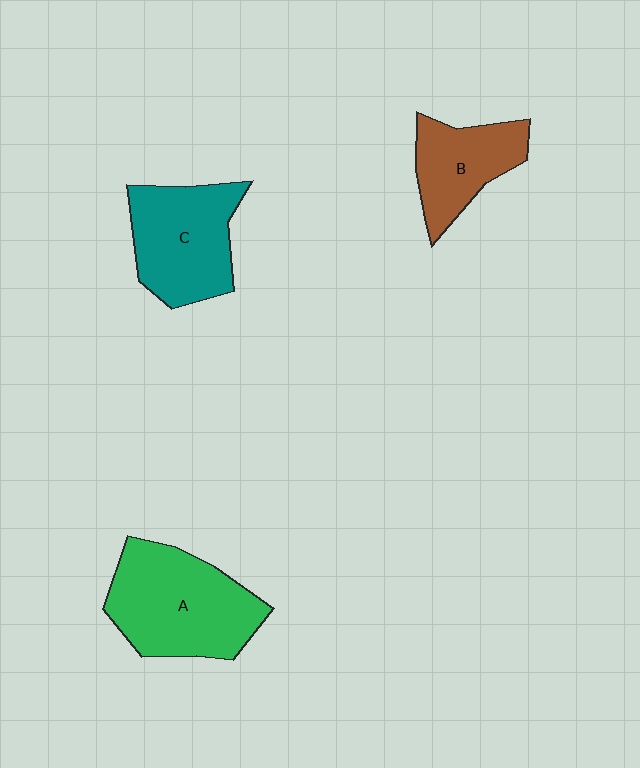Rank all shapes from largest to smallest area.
From largest to smallest: A (green), C (teal), B (brown).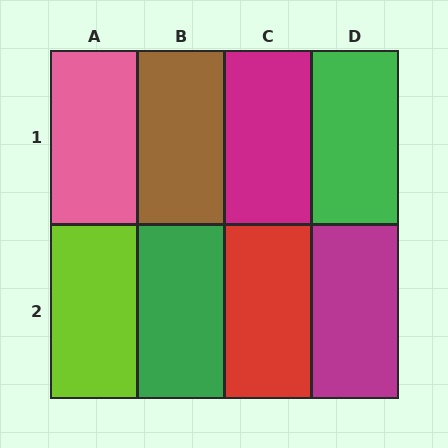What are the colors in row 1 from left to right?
Pink, brown, magenta, green.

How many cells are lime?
1 cell is lime.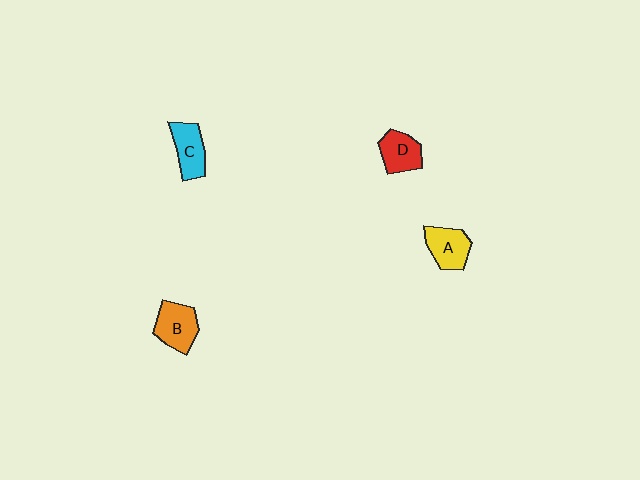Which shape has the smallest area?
Shape D (red).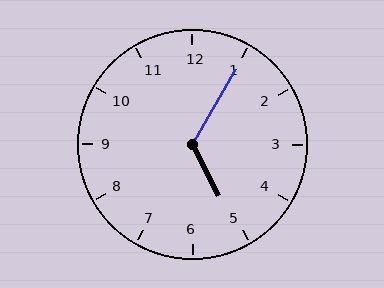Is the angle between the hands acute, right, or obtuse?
It is obtuse.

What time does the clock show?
5:05.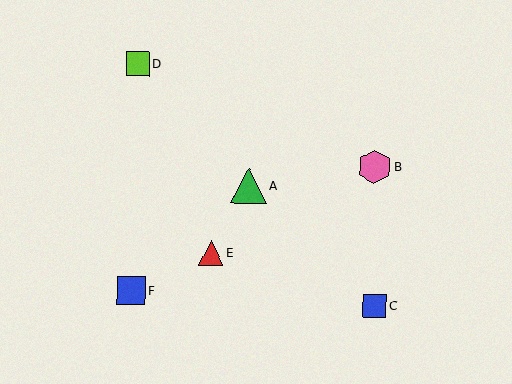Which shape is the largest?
The green triangle (labeled A) is the largest.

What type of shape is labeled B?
Shape B is a pink hexagon.